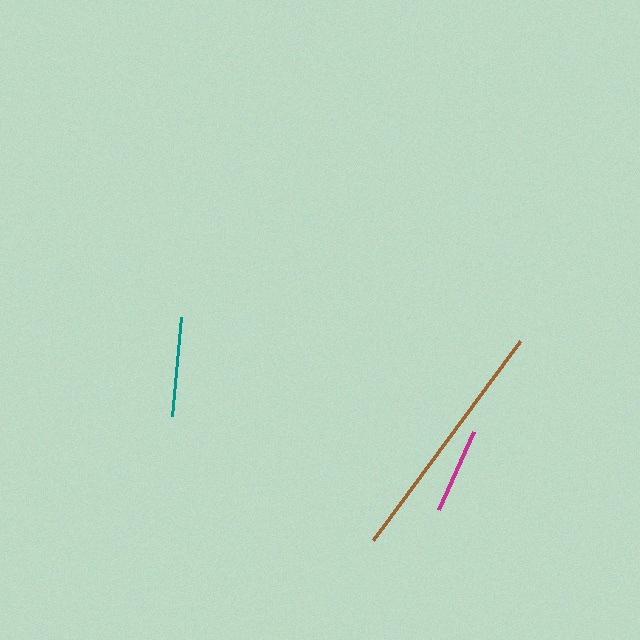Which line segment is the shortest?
The magenta line is the shortest at approximately 85 pixels.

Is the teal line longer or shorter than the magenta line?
The teal line is longer than the magenta line.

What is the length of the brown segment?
The brown segment is approximately 248 pixels long.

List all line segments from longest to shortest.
From longest to shortest: brown, teal, magenta.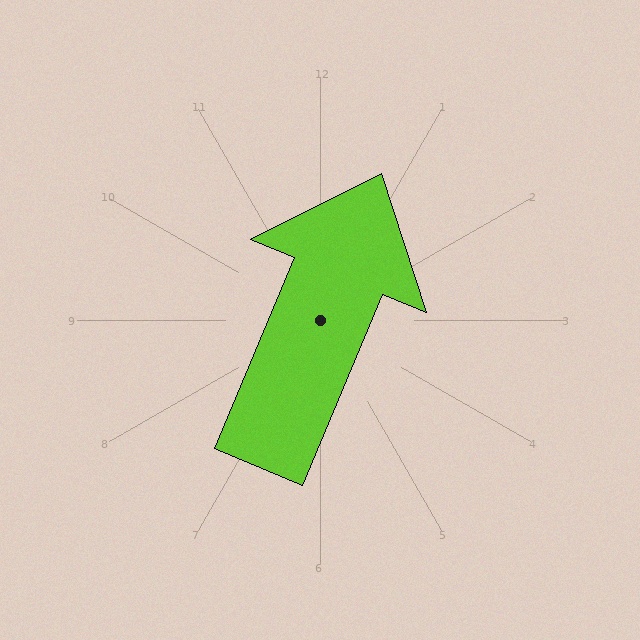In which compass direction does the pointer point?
Northeast.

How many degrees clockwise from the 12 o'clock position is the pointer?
Approximately 23 degrees.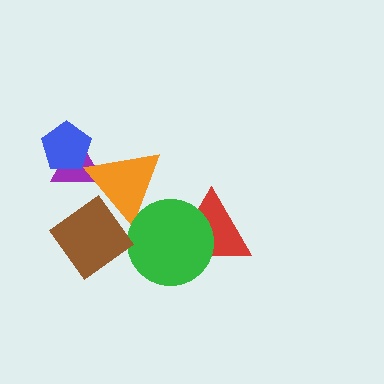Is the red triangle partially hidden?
Yes, it is partially covered by another shape.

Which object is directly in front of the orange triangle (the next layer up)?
The green circle is directly in front of the orange triangle.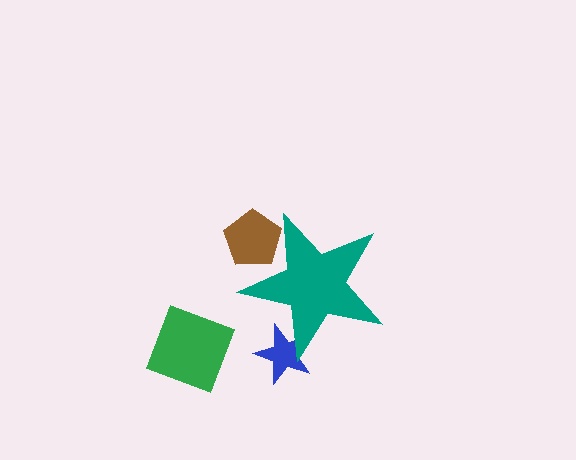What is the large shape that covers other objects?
A teal star.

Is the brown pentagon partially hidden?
Yes, the brown pentagon is partially hidden behind the teal star.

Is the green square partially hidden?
No, the green square is fully visible.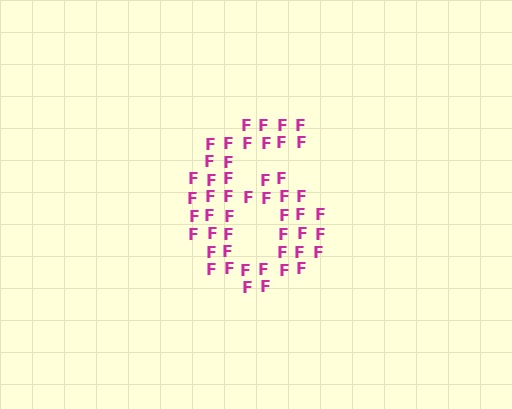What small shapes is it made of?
It is made of small letter F's.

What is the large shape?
The large shape is the digit 6.